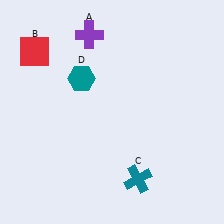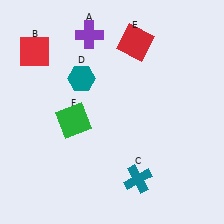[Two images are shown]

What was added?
A red square (E), a green square (F) were added in Image 2.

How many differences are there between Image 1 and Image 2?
There are 2 differences between the two images.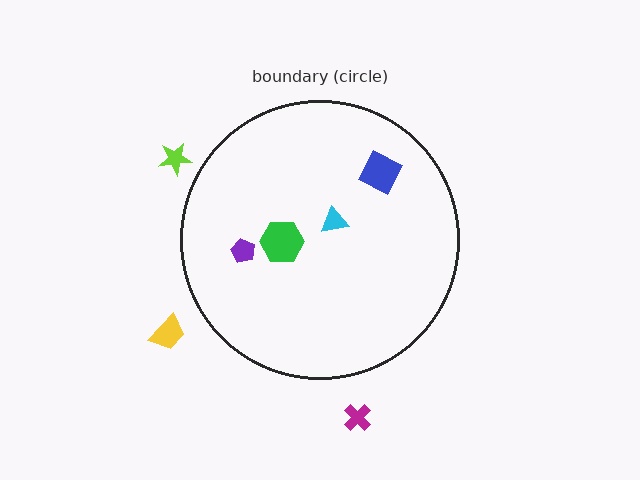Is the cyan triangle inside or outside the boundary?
Inside.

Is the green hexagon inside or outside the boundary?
Inside.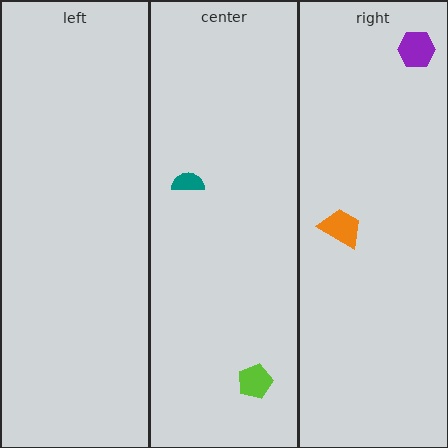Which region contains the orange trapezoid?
The right region.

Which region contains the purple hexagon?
The right region.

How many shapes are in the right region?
2.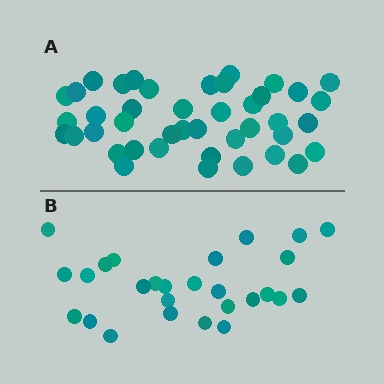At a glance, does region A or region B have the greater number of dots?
Region A (the top region) has more dots.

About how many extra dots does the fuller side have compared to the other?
Region A has approximately 15 more dots than region B.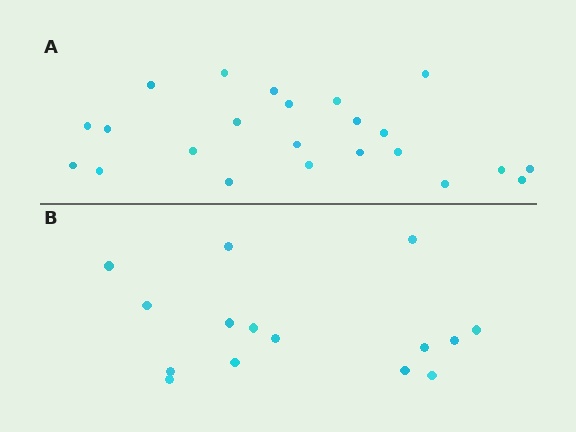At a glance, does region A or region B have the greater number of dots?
Region A (the top region) has more dots.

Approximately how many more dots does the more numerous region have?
Region A has roughly 8 or so more dots than region B.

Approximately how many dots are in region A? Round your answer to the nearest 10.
About 20 dots. (The exact count is 23, which rounds to 20.)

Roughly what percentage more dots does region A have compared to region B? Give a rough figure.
About 55% more.